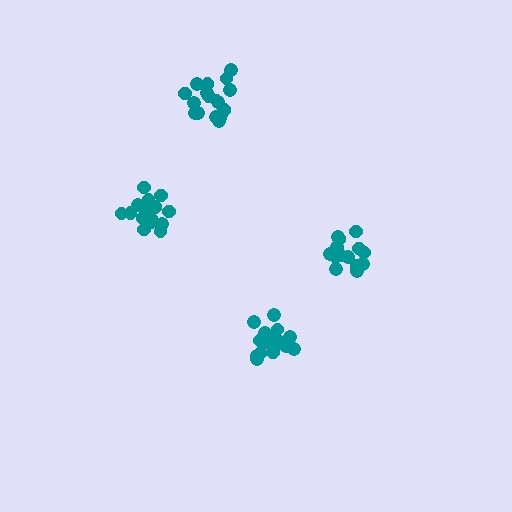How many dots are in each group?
Group 1: 15 dots, Group 2: 17 dots, Group 3: 18 dots, Group 4: 16 dots (66 total).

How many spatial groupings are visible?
There are 4 spatial groupings.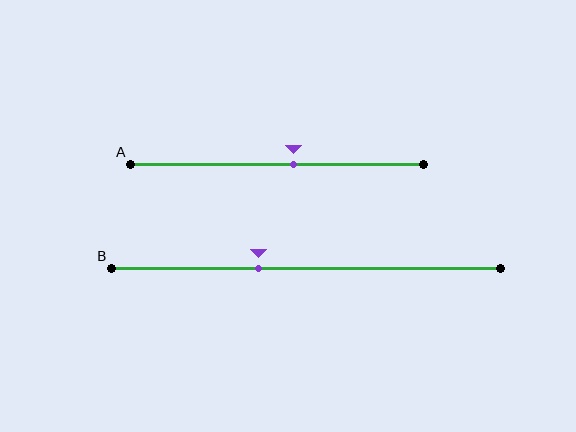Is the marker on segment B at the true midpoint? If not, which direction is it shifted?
No, the marker on segment B is shifted to the left by about 12% of the segment length.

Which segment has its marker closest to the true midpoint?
Segment A has its marker closest to the true midpoint.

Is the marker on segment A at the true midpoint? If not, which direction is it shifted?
No, the marker on segment A is shifted to the right by about 6% of the segment length.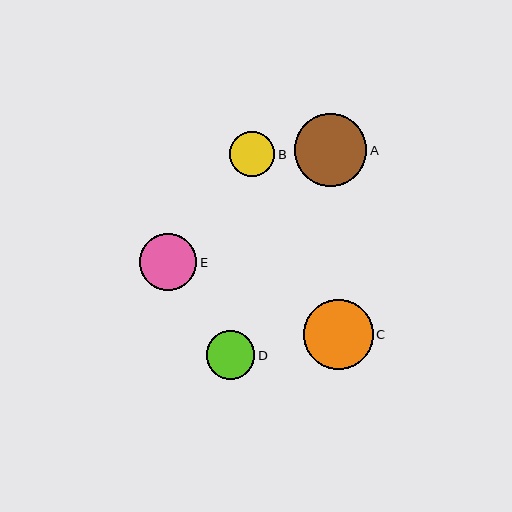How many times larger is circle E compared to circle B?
Circle E is approximately 1.3 times the size of circle B.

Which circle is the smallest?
Circle B is the smallest with a size of approximately 45 pixels.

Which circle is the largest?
Circle A is the largest with a size of approximately 73 pixels.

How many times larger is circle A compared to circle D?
Circle A is approximately 1.5 times the size of circle D.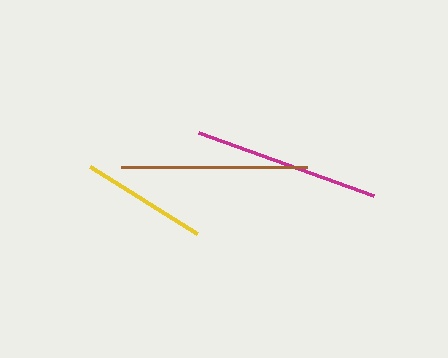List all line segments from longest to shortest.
From longest to shortest: magenta, brown, yellow.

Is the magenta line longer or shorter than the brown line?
The magenta line is longer than the brown line.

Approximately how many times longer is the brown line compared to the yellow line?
The brown line is approximately 1.5 times the length of the yellow line.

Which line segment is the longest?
The magenta line is the longest at approximately 186 pixels.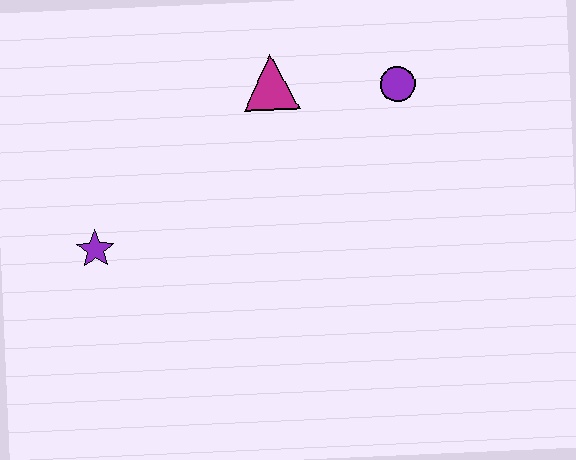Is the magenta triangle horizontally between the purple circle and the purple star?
Yes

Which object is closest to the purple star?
The magenta triangle is closest to the purple star.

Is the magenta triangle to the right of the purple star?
Yes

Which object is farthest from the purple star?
The purple circle is farthest from the purple star.